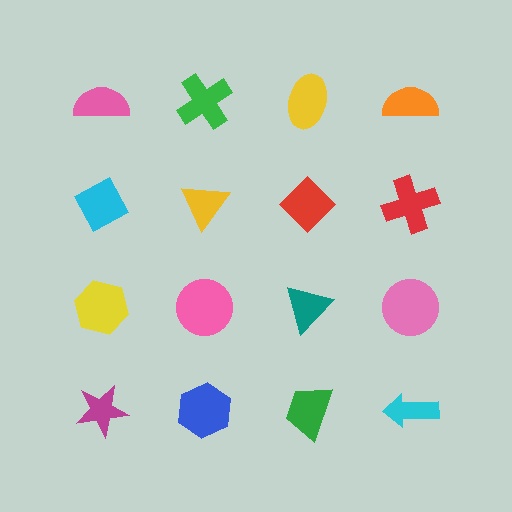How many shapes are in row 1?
4 shapes.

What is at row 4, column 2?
A blue hexagon.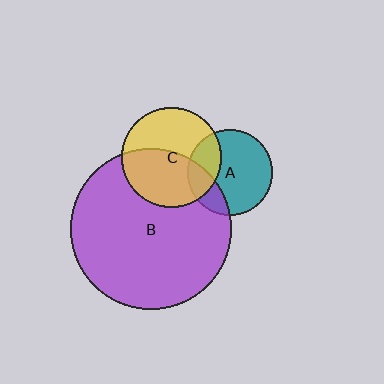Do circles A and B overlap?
Yes.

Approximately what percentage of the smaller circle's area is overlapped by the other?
Approximately 20%.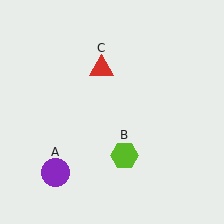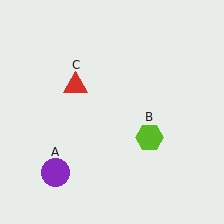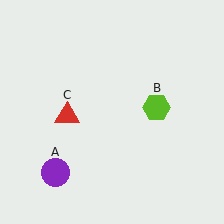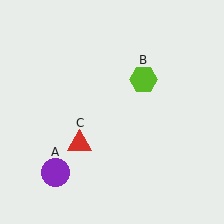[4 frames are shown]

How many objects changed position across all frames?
2 objects changed position: lime hexagon (object B), red triangle (object C).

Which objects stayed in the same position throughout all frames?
Purple circle (object A) remained stationary.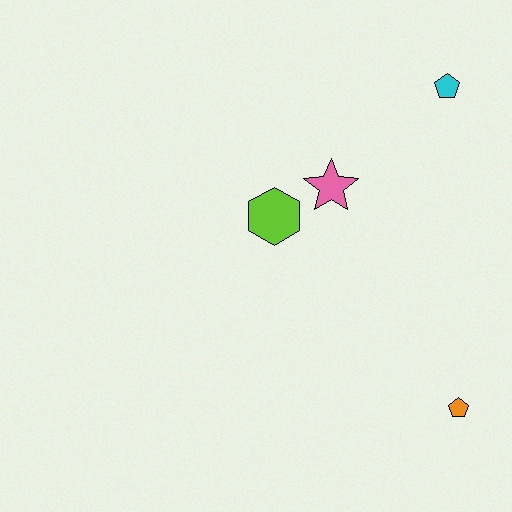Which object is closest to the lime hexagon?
The pink star is closest to the lime hexagon.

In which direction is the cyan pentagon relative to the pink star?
The cyan pentagon is to the right of the pink star.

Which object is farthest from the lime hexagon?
The orange pentagon is farthest from the lime hexagon.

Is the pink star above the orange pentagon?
Yes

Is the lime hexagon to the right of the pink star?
No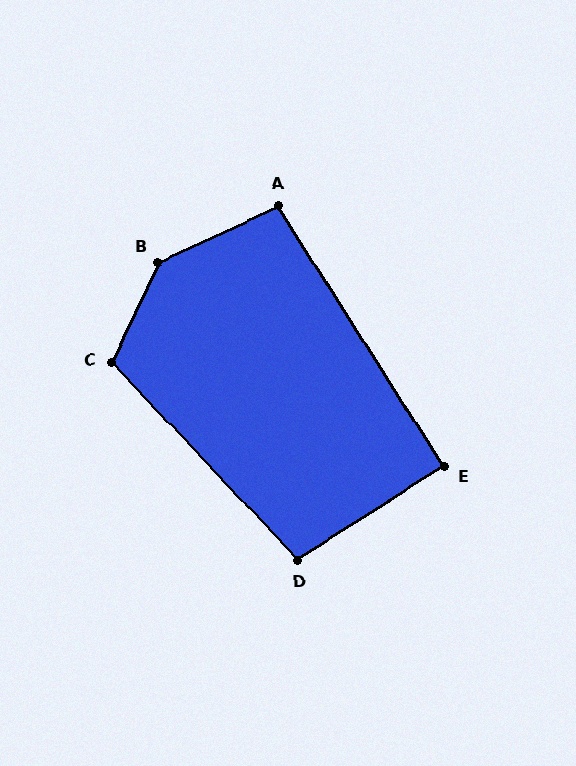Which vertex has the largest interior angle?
B, at approximately 140 degrees.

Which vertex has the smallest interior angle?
E, at approximately 90 degrees.